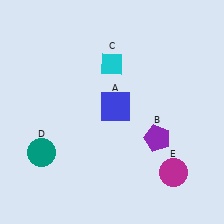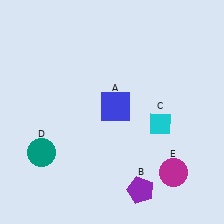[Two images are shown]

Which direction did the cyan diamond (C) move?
The cyan diamond (C) moved down.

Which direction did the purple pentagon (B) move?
The purple pentagon (B) moved down.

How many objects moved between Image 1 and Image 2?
2 objects moved between the two images.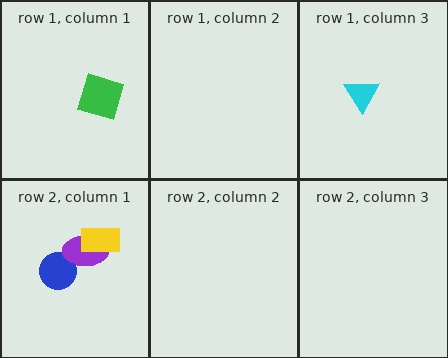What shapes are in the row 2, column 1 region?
The blue circle, the purple ellipse, the yellow rectangle.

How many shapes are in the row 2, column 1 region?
3.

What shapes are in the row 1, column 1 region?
The green square.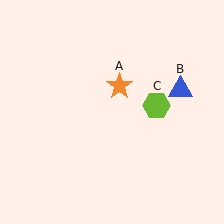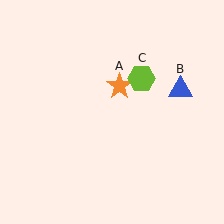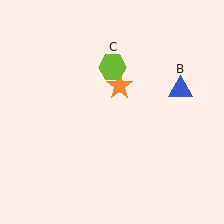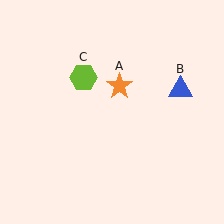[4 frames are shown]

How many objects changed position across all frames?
1 object changed position: lime hexagon (object C).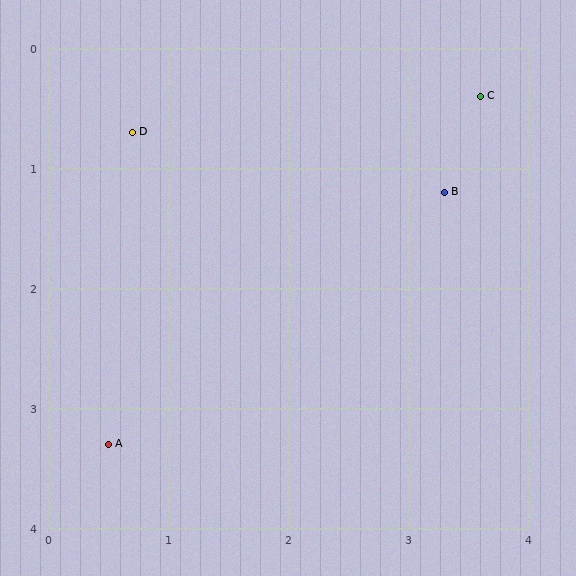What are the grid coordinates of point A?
Point A is at approximately (0.5, 3.3).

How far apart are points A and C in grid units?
Points A and C are about 4.2 grid units apart.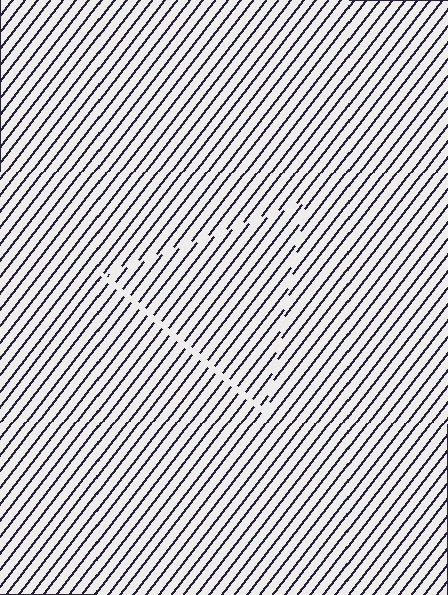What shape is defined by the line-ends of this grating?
An illusory triangle. The interior of the shape contains the same grating, shifted by half a period — the contour is defined by the phase discontinuity where line-ends from the inner and outer gratings abut.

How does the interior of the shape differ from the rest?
The interior of the shape contains the same grating, shifted by half a period — the contour is defined by the phase discontinuity where line-ends from the inner and outer gratings abut.